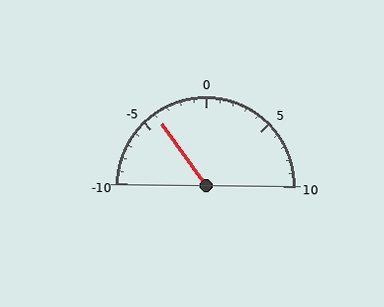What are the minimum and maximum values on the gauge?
The gauge ranges from -10 to 10.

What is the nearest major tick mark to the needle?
The nearest major tick mark is -5.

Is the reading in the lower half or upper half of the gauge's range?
The reading is in the lower half of the range (-10 to 10).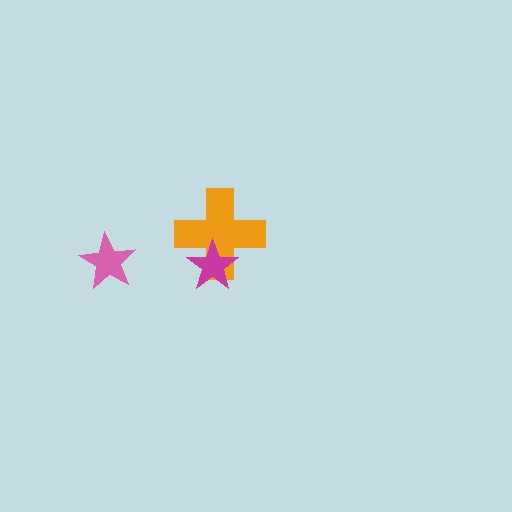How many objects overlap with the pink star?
0 objects overlap with the pink star.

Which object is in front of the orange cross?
The magenta star is in front of the orange cross.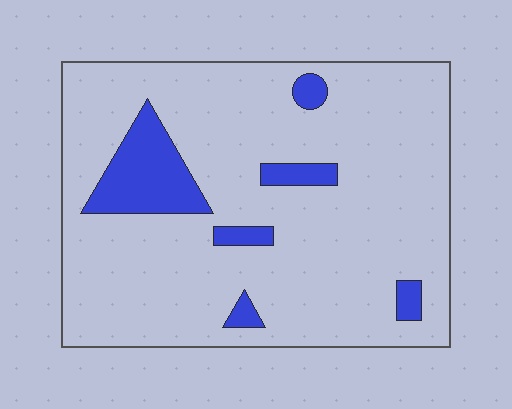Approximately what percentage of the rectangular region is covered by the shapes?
Approximately 10%.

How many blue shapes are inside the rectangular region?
6.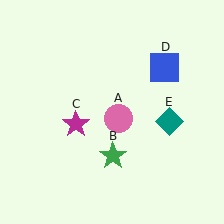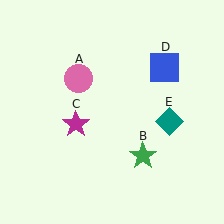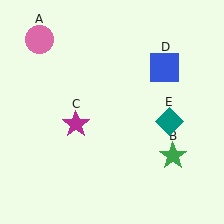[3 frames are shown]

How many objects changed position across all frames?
2 objects changed position: pink circle (object A), green star (object B).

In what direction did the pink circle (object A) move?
The pink circle (object A) moved up and to the left.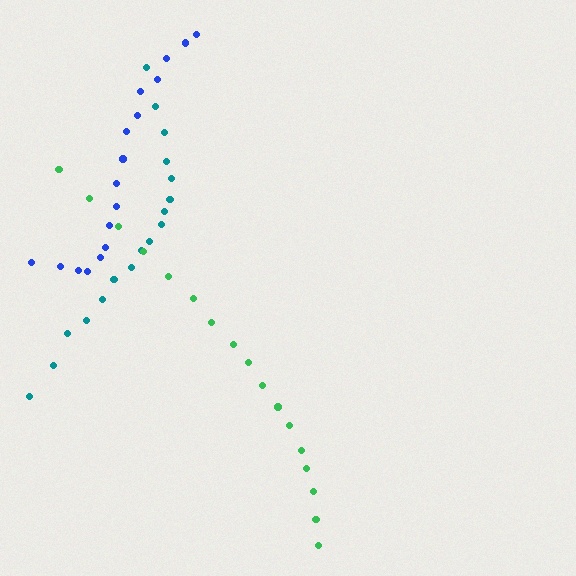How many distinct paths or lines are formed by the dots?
There are 3 distinct paths.